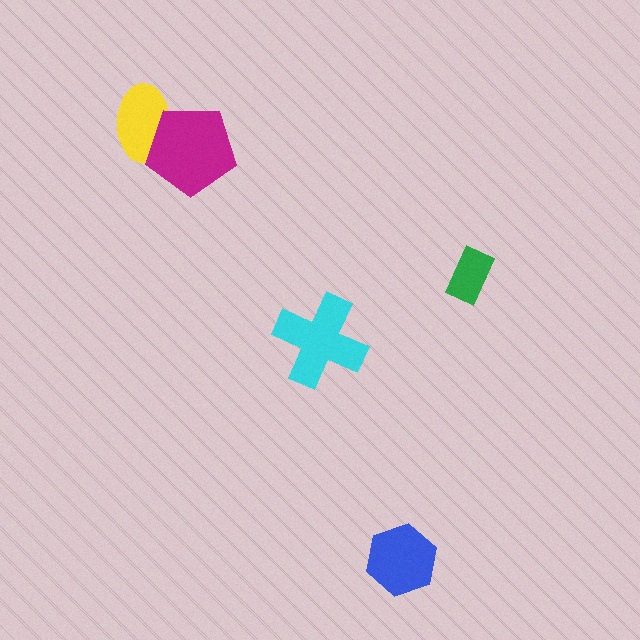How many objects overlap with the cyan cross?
0 objects overlap with the cyan cross.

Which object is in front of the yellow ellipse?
The magenta pentagon is in front of the yellow ellipse.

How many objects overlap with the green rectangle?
0 objects overlap with the green rectangle.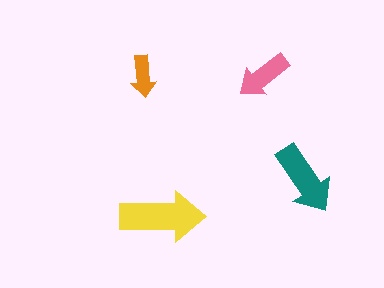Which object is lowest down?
The yellow arrow is bottommost.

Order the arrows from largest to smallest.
the yellow one, the teal one, the pink one, the orange one.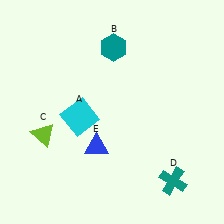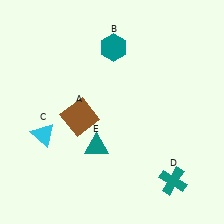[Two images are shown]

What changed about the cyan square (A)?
In Image 1, A is cyan. In Image 2, it changed to brown.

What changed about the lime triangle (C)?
In Image 1, C is lime. In Image 2, it changed to cyan.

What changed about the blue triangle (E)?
In Image 1, E is blue. In Image 2, it changed to teal.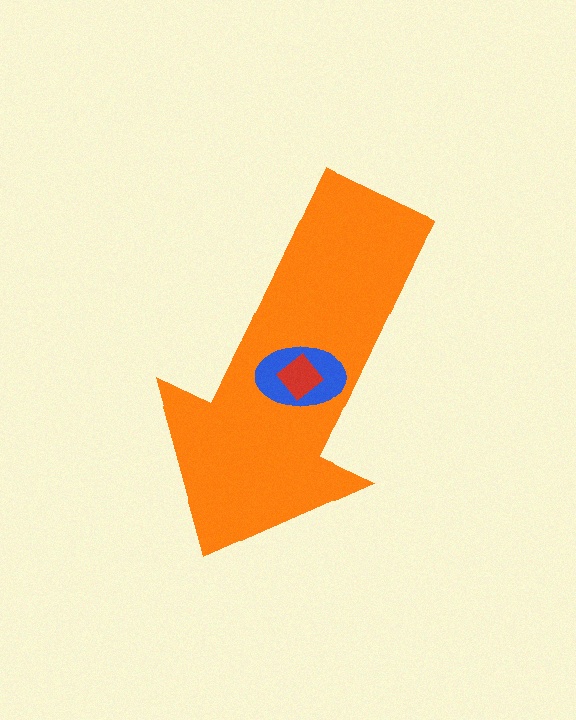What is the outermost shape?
The orange arrow.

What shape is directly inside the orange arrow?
The blue ellipse.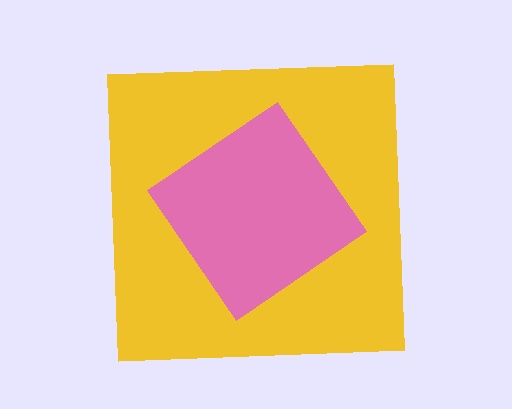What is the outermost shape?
The yellow square.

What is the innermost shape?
The pink diamond.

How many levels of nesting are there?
2.